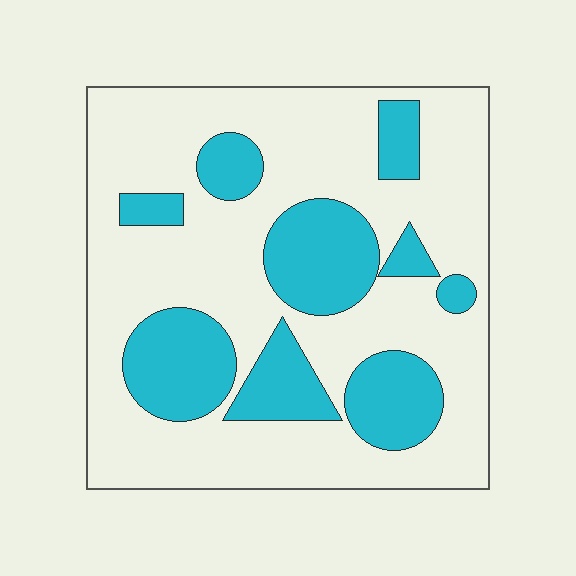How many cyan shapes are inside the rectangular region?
9.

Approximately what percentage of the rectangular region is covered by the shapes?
Approximately 30%.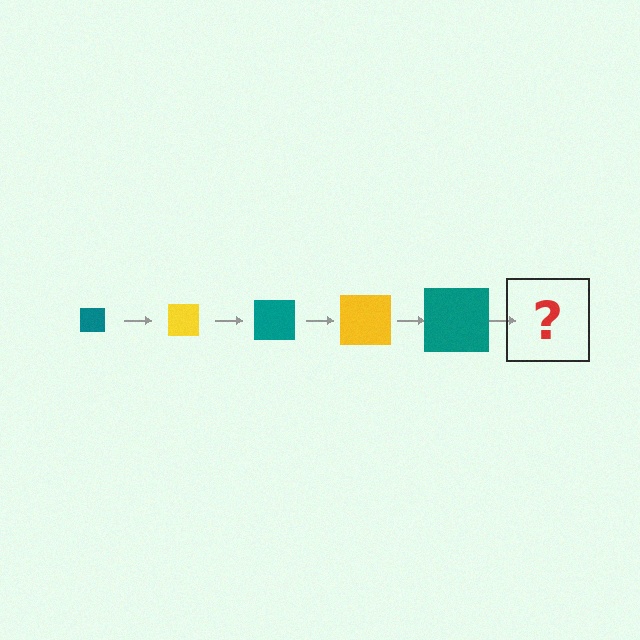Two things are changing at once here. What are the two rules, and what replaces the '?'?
The two rules are that the square grows larger each step and the color cycles through teal and yellow. The '?' should be a yellow square, larger than the previous one.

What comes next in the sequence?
The next element should be a yellow square, larger than the previous one.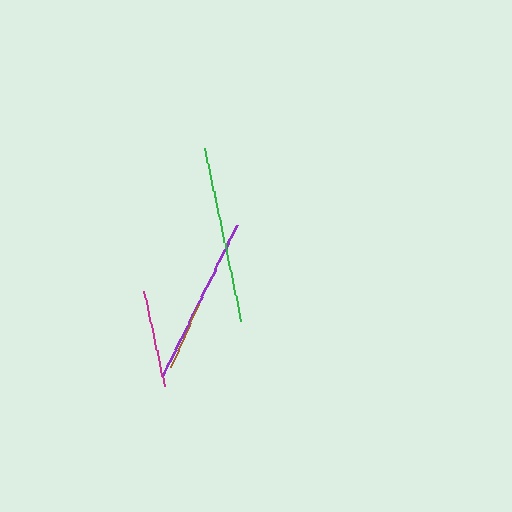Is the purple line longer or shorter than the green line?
The green line is longer than the purple line.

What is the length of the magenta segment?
The magenta segment is approximately 97 pixels long.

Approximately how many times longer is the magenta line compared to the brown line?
The magenta line is approximately 1.4 times the length of the brown line.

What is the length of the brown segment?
The brown segment is approximately 69 pixels long.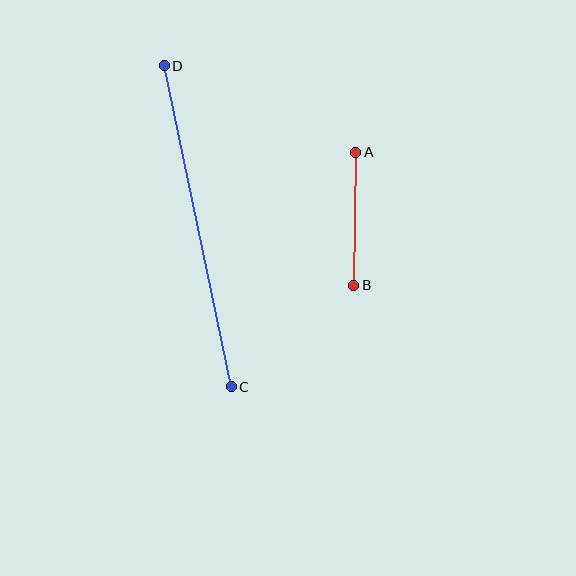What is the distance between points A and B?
The distance is approximately 133 pixels.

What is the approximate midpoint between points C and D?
The midpoint is at approximately (198, 226) pixels.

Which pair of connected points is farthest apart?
Points C and D are farthest apart.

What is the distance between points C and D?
The distance is approximately 328 pixels.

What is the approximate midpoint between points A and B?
The midpoint is at approximately (355, 219) pixels.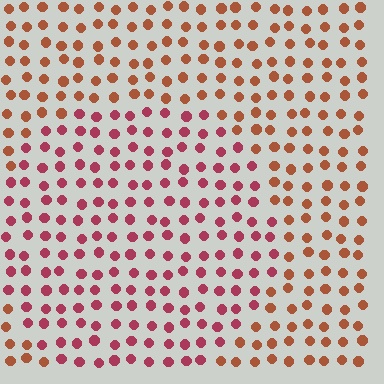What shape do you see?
I see a circle.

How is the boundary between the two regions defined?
The boundary is defined purely by a slight shift in hue (about 34 degrees). Spacing, size, and orientation are identical on both sides.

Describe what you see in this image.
The image is filled with small brown elements in a uniform arrangement. A circle-shaped region is visible where the elements are tinted to a slightly different hue, forming a subtle color boundary.